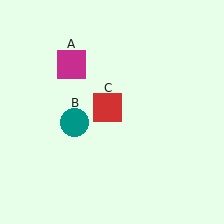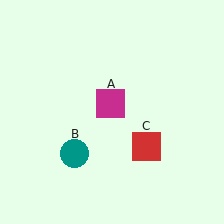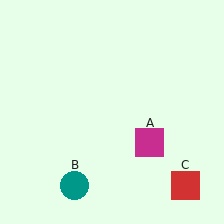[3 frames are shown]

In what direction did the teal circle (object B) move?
The teal circle (object B) moved down.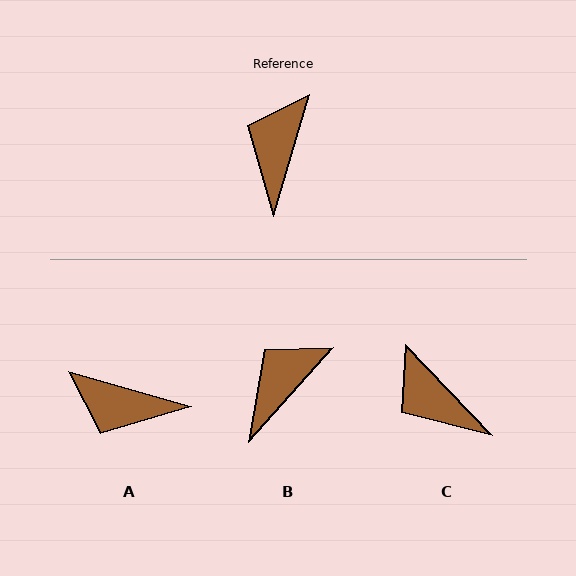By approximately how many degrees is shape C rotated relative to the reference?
Approximately 60 degrees counter-clockwise.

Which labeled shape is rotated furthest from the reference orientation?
A, about 91 degrees away.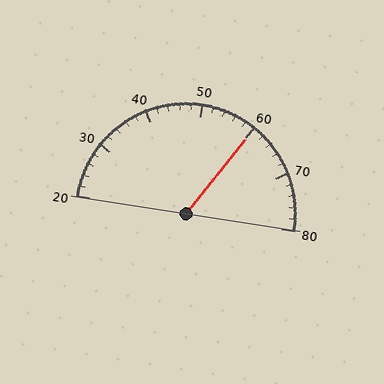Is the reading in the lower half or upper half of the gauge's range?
The reading is in the upper half of the range (20 to 80).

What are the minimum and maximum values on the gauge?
The gauge ranges from 20 to 80.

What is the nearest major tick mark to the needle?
The nearest major tick mark is 60.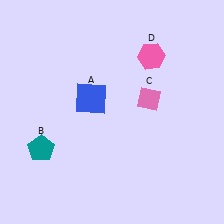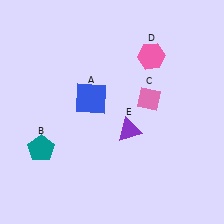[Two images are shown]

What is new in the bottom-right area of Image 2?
A purple triangle (E) was added in the bottom-right area of Image 2.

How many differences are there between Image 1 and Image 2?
There is 1 difference between the two images.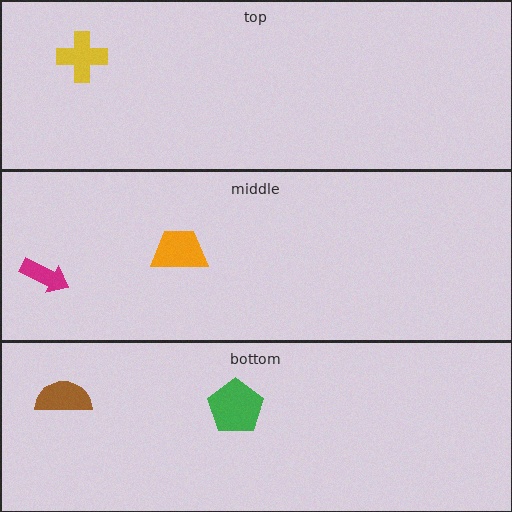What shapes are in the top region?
The yellow cross.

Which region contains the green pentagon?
The bottom region.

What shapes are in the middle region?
The orange trapezoid, the magenta arrow.